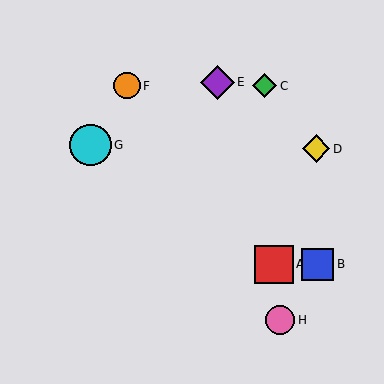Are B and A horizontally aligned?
Yes, both are at y≈264.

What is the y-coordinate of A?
Object A is at y≈264.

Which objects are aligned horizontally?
Objects A, B are aligned horizontally.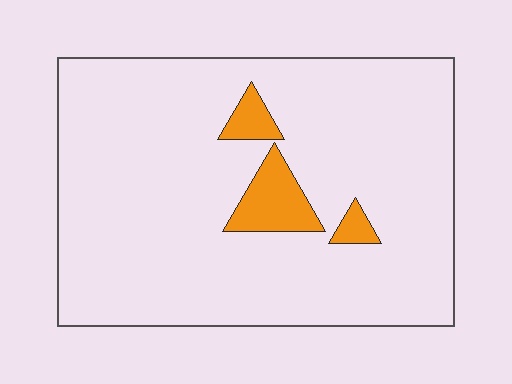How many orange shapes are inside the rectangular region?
3.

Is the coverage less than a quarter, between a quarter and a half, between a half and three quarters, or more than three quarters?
Less than a quarter.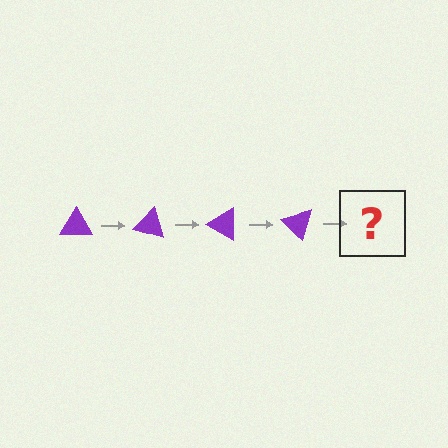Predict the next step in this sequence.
The next step is a purple triangle rotated 60 degrees.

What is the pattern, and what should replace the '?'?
The pattern is that the triangle rotates 15 degrees each step. The '?' should be a purple triangle rotated 60 degrees.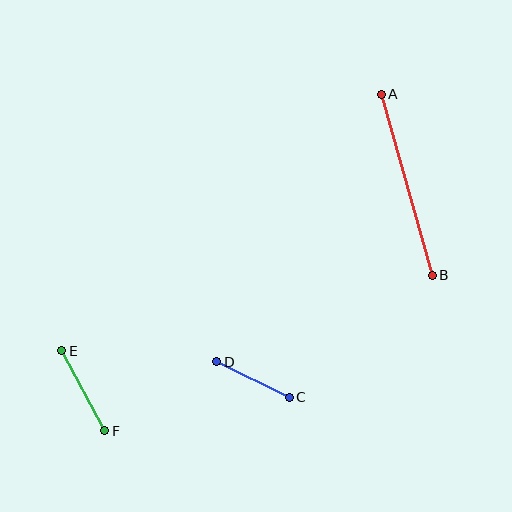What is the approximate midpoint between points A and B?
The midpoint is at approximately (407, 185) pixels.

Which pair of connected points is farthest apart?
Points A and B are farthest apart.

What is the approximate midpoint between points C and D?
The midpoint is at approximately (253, 379) pixels.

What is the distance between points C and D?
The distance is approximately 81 pixels.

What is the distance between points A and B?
The distance is approximately 188 pixels.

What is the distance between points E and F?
The distance is approximately 91 pixels.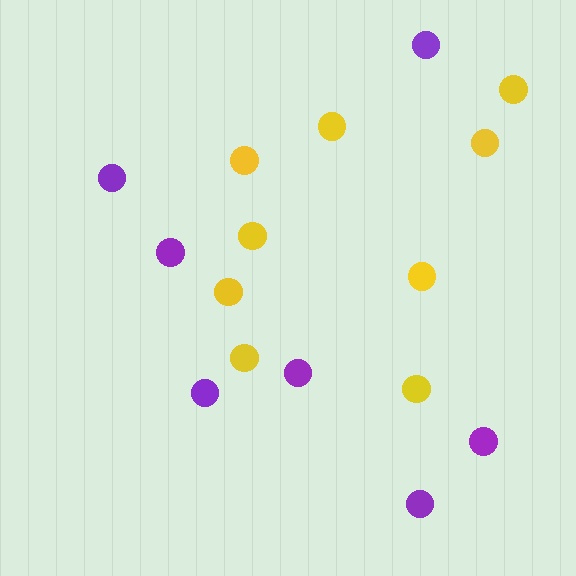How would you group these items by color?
There are 2 groups: one group of yellow circles (9) and one group of purple circles (7).